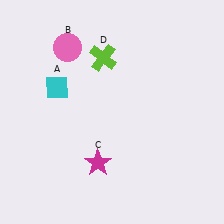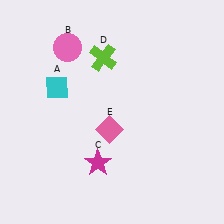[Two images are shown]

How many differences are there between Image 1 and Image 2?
There is 1 difference between the two images.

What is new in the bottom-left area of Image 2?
A pink diamond (E) was added in the bottom-left area of Image 2.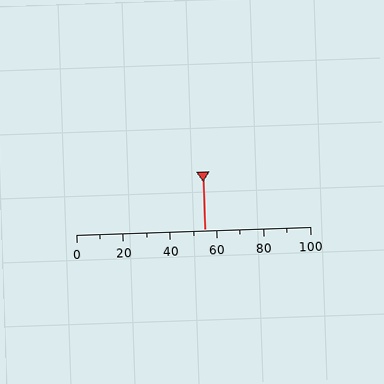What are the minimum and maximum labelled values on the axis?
The axis runs from 0 to 100.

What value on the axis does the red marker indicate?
The marker indicates approximately 55.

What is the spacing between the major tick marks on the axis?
The major ticks are spaced 20 apart.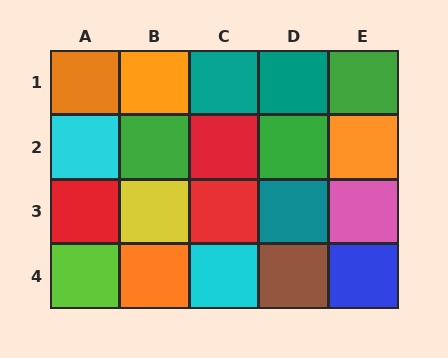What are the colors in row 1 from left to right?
Orange, orange, teal, teal, green.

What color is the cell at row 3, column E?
Pink.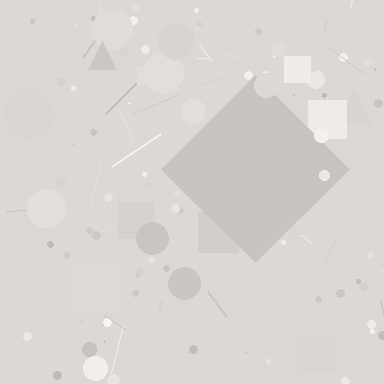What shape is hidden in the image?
A diamond is hidden in the image.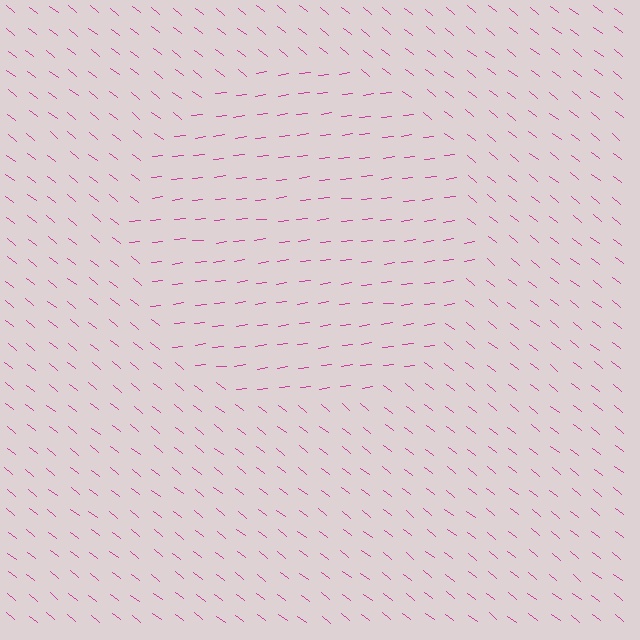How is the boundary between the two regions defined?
The boundary is defined purely by a change in line orientation (approximately 45 degrees difference). All lines are the same color and thickness.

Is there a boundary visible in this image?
Yes, there is a texture boundary formed by a change in line orientation.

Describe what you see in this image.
The image is filled with small magenta line segments. A circle region in the image has lines oriented differently from the surrounding lines, creating a visible texture boundary.